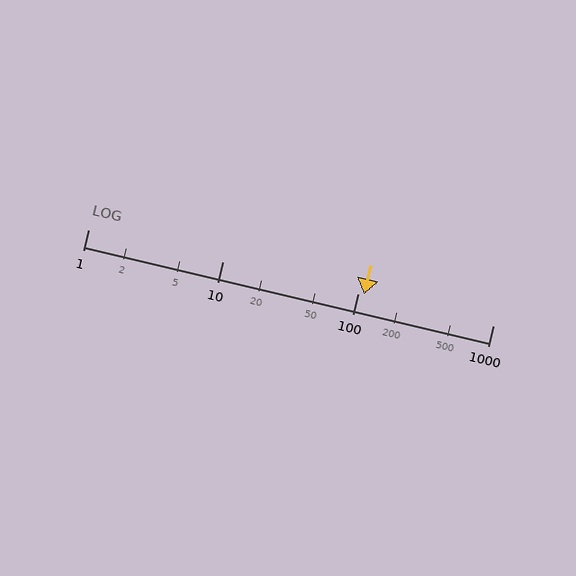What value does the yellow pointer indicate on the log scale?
The pointer indicates approximately 110.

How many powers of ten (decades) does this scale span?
The scale spans 3 decades, from 1 to 1000.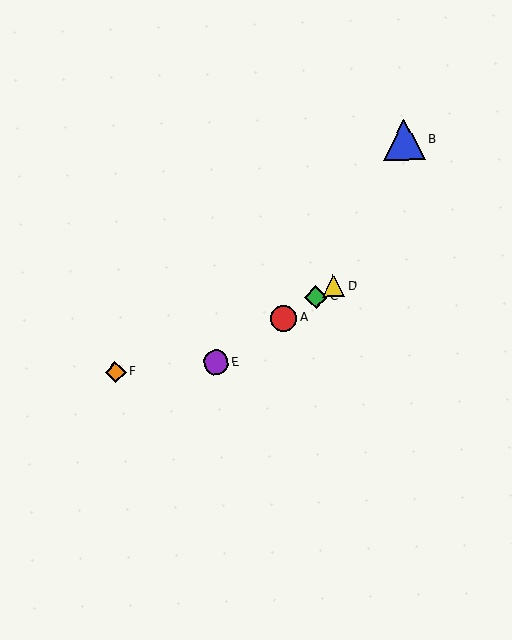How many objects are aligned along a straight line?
4 objects (A, C, D, E) are aligned along a straight line.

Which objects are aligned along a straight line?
Objects A, C, D, E are aligned along a straight line.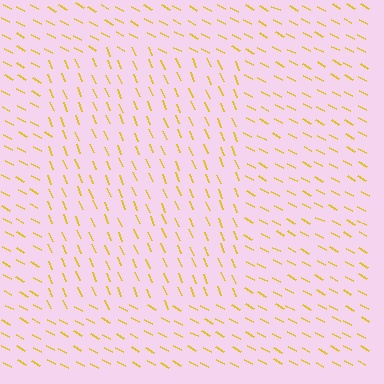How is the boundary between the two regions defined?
The boundary is defined purely by a change in line orientation (approximately 39 degrees difference). All lines are the same color and thickness.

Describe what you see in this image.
The image is filled with small yellow line segments. A rectangle region in the image has lines oriented differently from the surrounding lines, creating a visible texture boundary.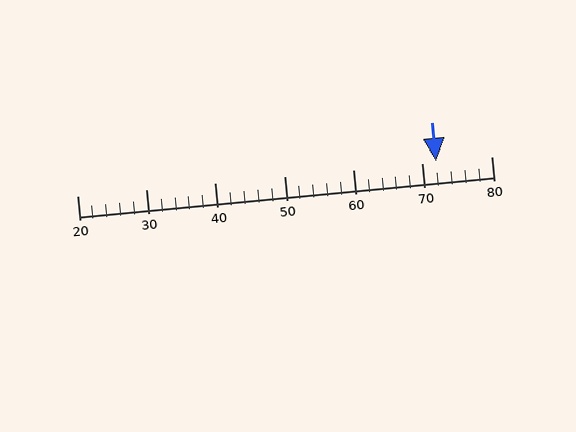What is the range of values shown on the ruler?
The ruler shows values from 20 to 80.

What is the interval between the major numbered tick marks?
The major tick marks are spaced 10 units apart.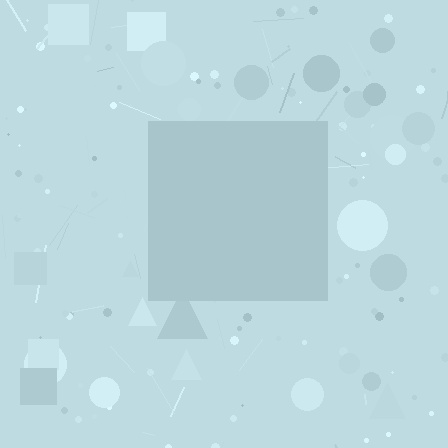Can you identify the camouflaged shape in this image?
The camouflaged shape is a square.